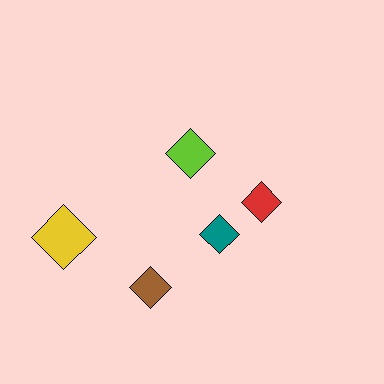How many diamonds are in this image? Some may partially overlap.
There are 5 diamonds.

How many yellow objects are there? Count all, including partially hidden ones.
There is 1 yellow object.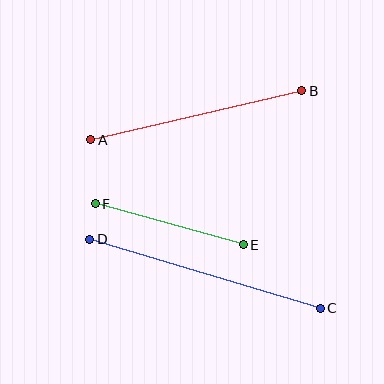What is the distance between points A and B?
The distance is approximately 216 pixels.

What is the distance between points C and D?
The distance is approximately 241 pixels.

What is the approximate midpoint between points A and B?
The midpoint is at approximately (196, 115) pixels.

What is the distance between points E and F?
The distance is approximately 153 pixels.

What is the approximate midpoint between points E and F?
The midpoint is at approximately (169, 224) pixels.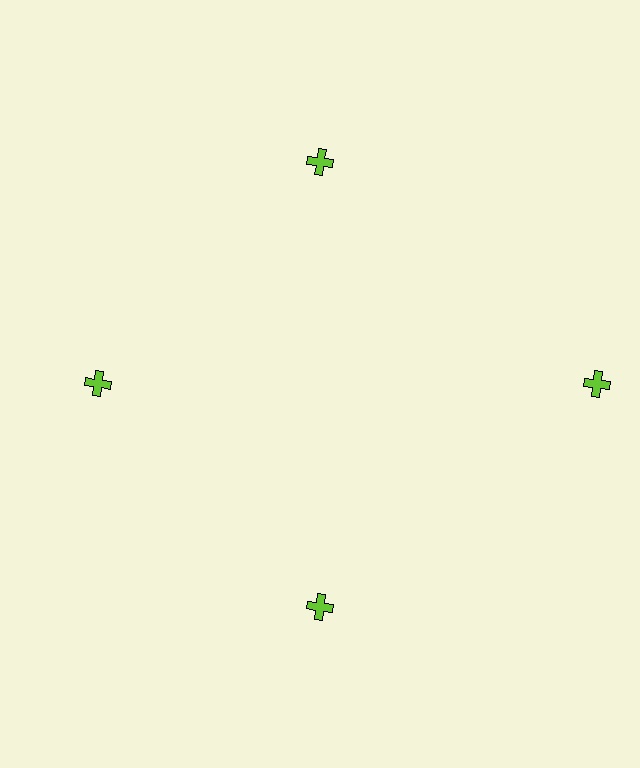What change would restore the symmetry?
The symmetry would be restored by moving it inward, back onto the ring so that all 4 crosses sit at equal angles and equal distance from the center.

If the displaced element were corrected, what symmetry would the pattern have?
It would have 4-fold rotational symmetry — the pattern would map onto itself every 90 degrees.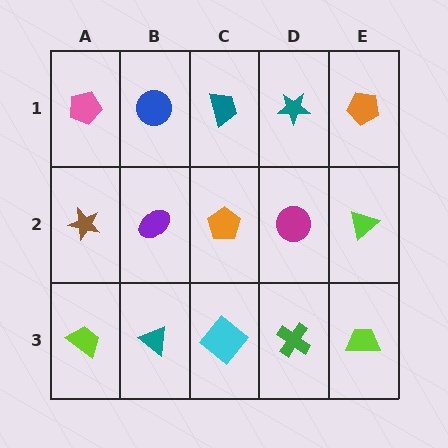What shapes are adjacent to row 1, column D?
A magenta circle (row 2, column D), a teal trapezoid (row 1, column C), an orange pentagon (row 1, column E).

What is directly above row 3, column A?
A brown star.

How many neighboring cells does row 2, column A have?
3.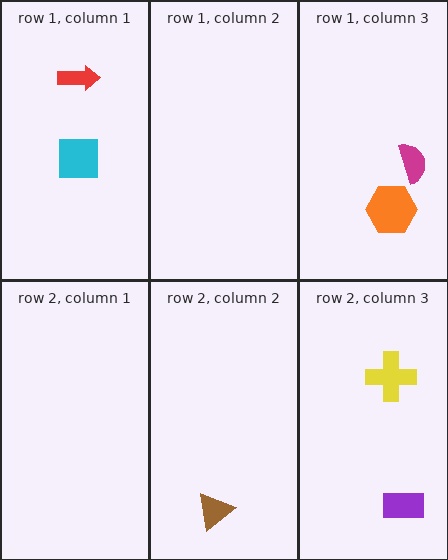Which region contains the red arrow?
The row 1, column 1 region.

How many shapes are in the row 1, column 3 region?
2.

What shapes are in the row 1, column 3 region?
The magenta semicircle, the orange hexagon.